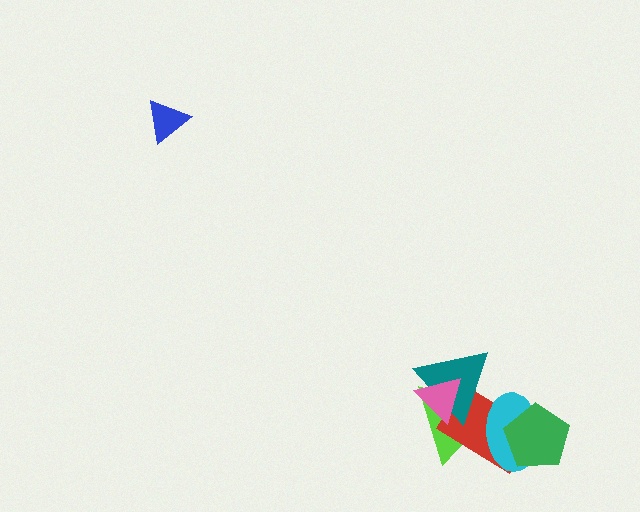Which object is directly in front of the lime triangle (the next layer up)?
The red rectangle is directly in front of the lime triangle.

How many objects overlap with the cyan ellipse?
3 objects overlap with the cyan ellipse.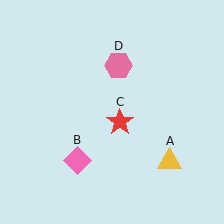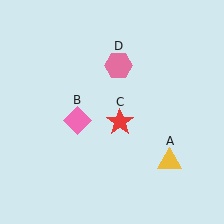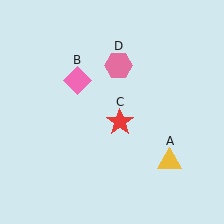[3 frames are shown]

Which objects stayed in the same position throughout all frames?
Yellow triangle (object A) and red star (object C) and pink hexagon (object D) remained stationary.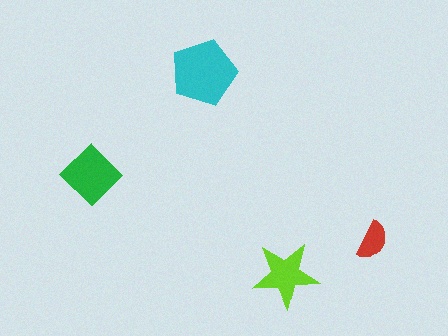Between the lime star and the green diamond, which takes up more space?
The green diamond.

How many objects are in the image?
There are 4 objects in the image.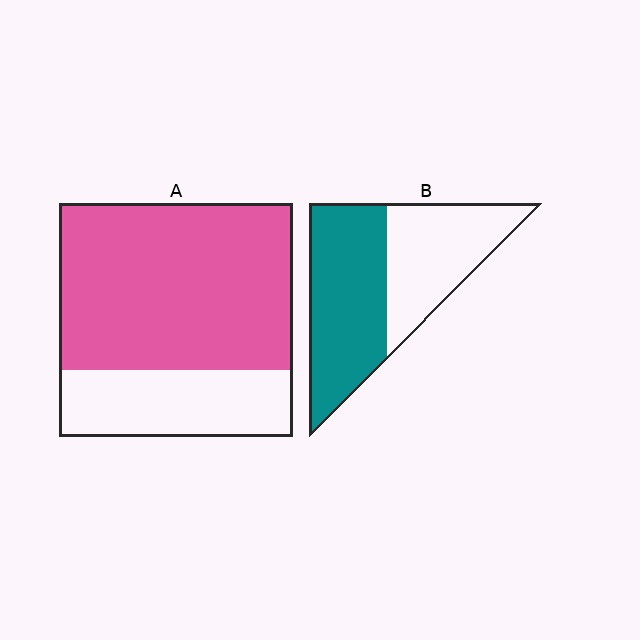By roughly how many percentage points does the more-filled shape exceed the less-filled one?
By roughly 15 percentage points (A over B).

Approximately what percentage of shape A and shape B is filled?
A is approximately 70% and B is approximately 55%.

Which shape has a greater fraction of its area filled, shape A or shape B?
Shape A.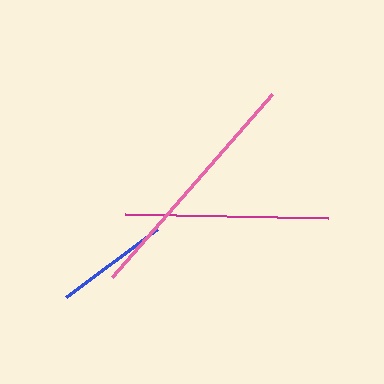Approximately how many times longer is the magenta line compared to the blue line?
The magenta line is approximately 1.8 times the length of the blue line.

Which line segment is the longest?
The pink line is the longest at approximately 243 pixels.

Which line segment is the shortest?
The blue line is the shortest at approximately 113 pixels.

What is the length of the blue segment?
The blue segment is approximately 113 pixels long.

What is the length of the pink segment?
The pink segment is approximately 243 pixels long.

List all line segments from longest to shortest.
From longest to shortest: pink, magenta, blue.